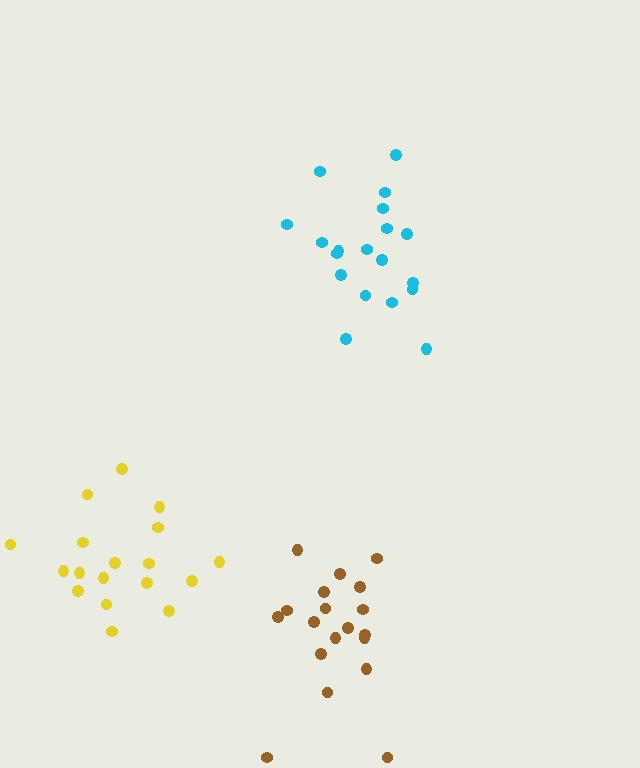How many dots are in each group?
Group 1: 19 dots, Group 2: 18 dots, Group 3: 19 dots (56 total).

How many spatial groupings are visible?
There are 3 spatial groupings.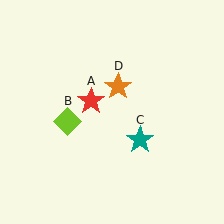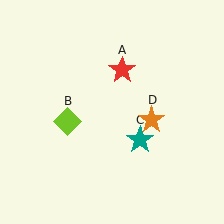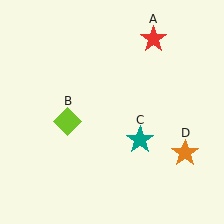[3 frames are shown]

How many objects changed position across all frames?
2 objects changed position: red star (object A), orange star (object D).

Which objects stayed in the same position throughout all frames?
Lime diamond (object B) and teal star (object C) remained stationary.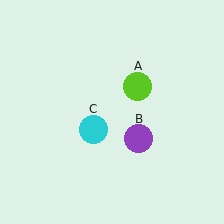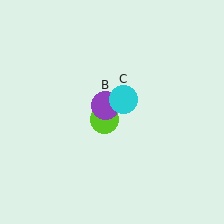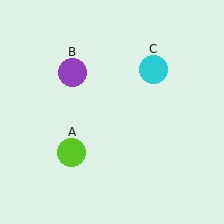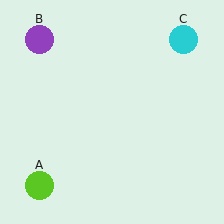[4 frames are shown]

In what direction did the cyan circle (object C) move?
The cyan circle (object C) moved up and to the right.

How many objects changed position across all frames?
3 objects changed position: lime circle (object A), purple circle (object B), cyan circle (object C).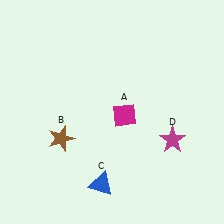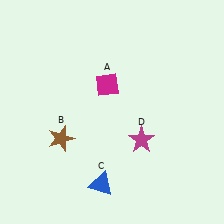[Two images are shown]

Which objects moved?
The objects that moved are: the magenta diamond (A), the magenta star (D).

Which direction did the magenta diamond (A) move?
The magenta diamond (A) moved up.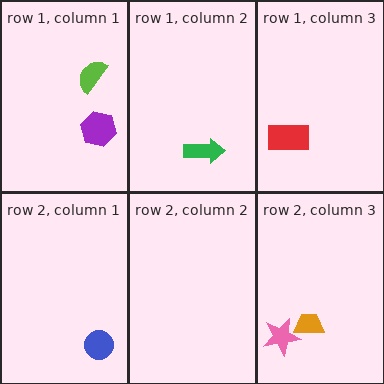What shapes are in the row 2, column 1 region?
The blue circle.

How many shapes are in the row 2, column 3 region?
2.